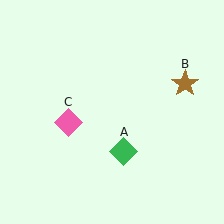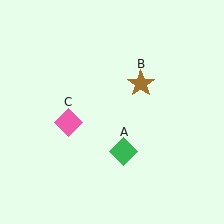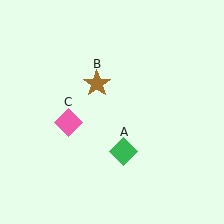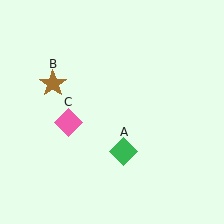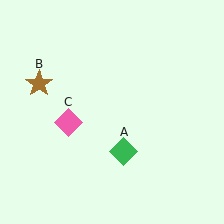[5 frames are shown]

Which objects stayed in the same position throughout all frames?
Green diamond (object A) and pink diamond (object C) remained stationary.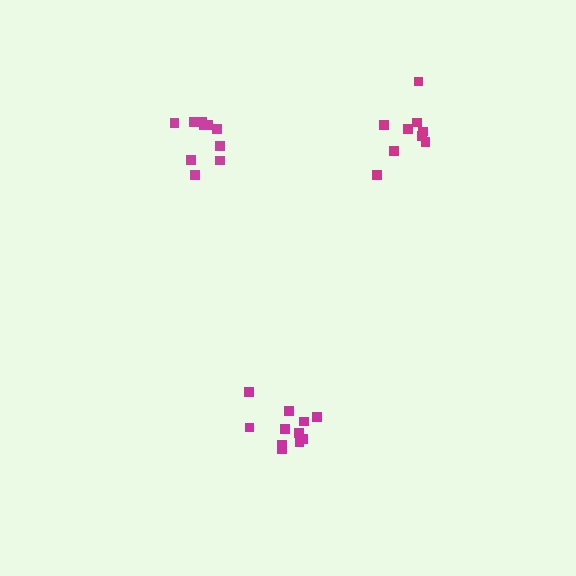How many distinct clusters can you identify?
There are 3 distinct clusters.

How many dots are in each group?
Group 1: 9 dots, Group 2: 11 dots, Group 3: 10 dots (30 total).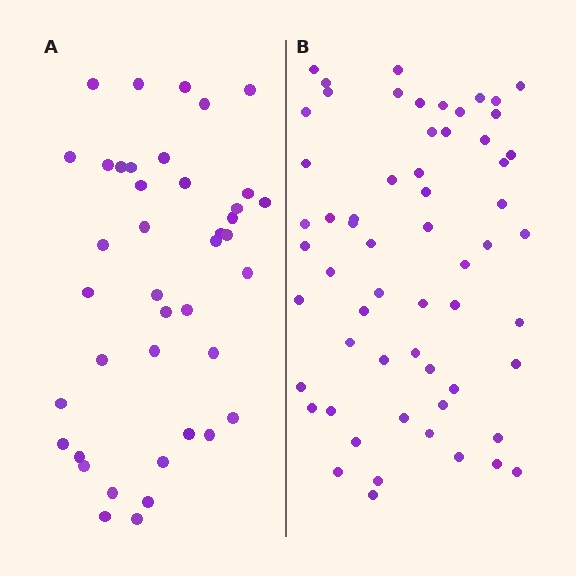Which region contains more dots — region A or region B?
Region B (the right region) has more dots.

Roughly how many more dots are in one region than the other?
Region B has approximately 20 more dots than region A.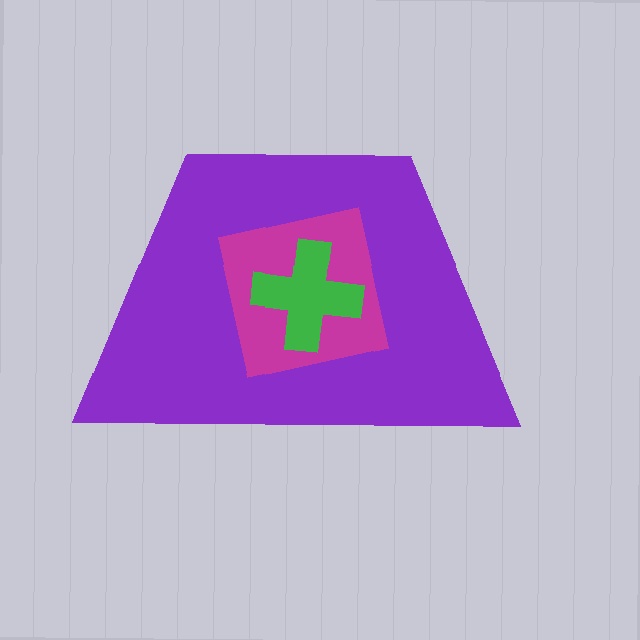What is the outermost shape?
The purple trapezoid.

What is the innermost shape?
The green cross.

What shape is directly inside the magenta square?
The green cross.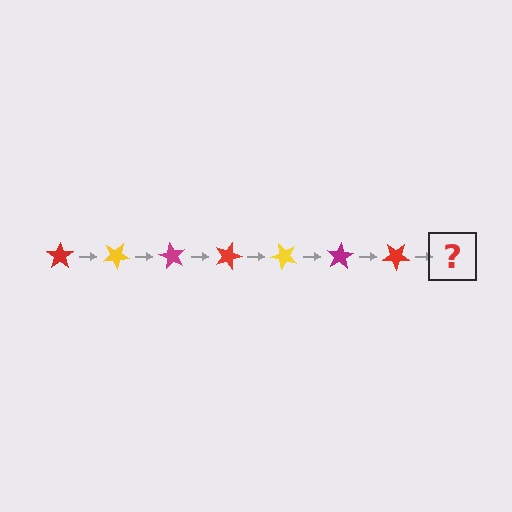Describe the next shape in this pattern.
It should be a yellow star, rotated 210 degrees from the start.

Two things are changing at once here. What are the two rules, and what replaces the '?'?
The two rules are that it rotates 30 degrees each step and the color cycles through red, yellow, and magenta. The '?' should be a yellow star, rotated 210 degrees from the start.